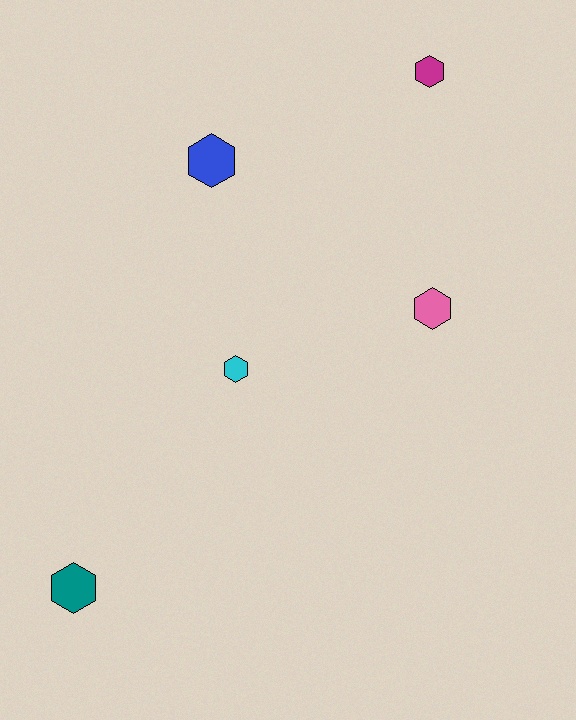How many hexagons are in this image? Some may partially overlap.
There are 5 hexagons.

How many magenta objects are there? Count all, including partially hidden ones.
There is 1 magenta object.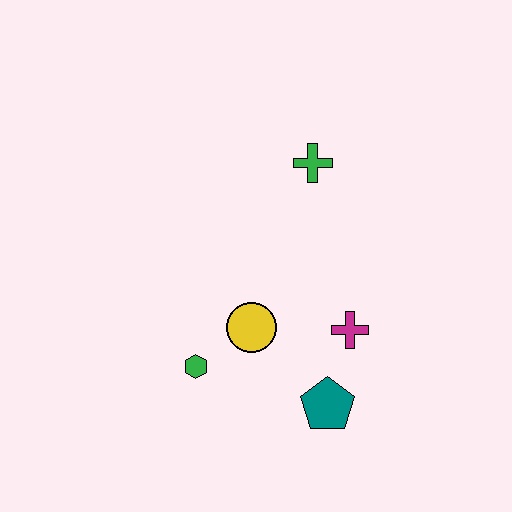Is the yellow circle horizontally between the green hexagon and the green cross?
Yes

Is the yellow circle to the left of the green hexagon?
No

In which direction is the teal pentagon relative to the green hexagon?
The teal pentagon is to the right of the green hexagon.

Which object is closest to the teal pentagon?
The magenta cross is closest to the teal pentagon.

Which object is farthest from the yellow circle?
The green cross is farthest from the yellow circle.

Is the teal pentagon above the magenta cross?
No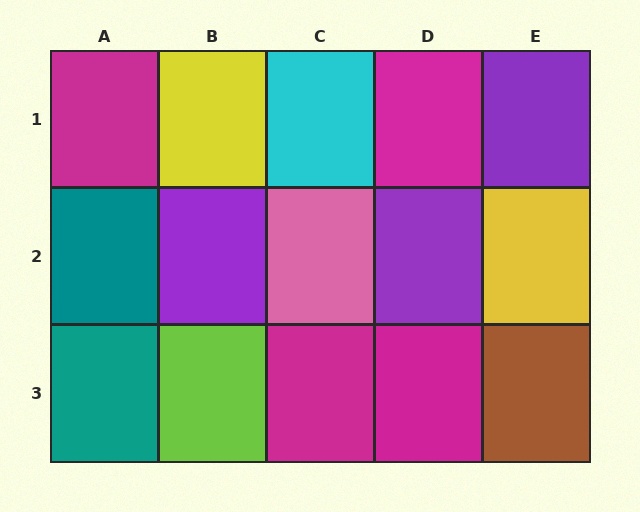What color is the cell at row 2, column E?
Yellow.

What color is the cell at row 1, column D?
Magenta.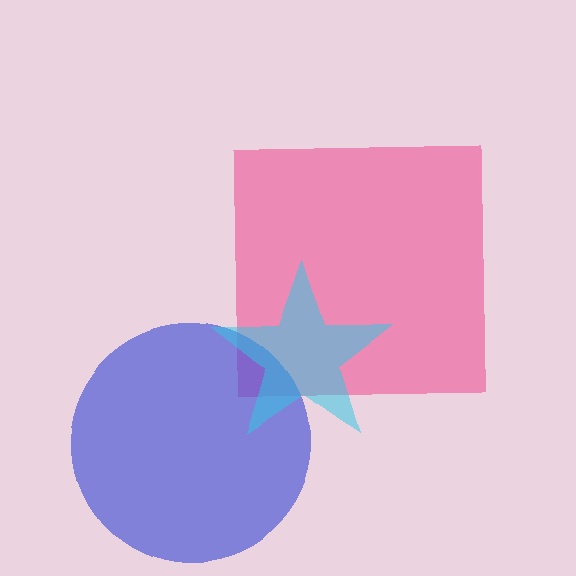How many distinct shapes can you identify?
There are 3 distinct shapes: a pink square, a blue circle, a cyan star.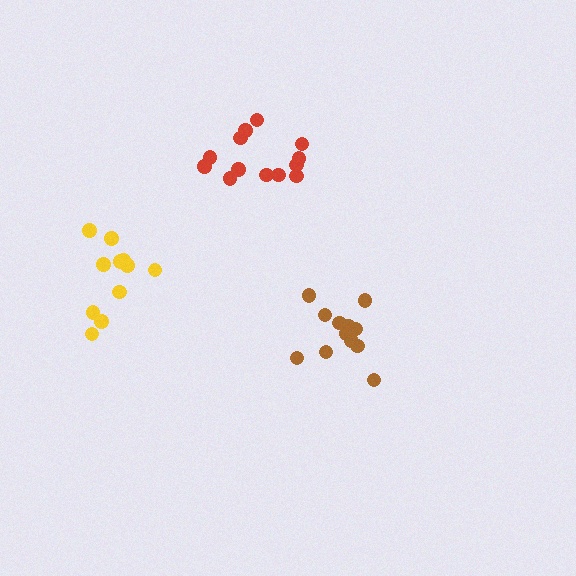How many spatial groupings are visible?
There are 3 spatial groupings.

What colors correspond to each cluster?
The clusters are colored: brown, red, yellow.